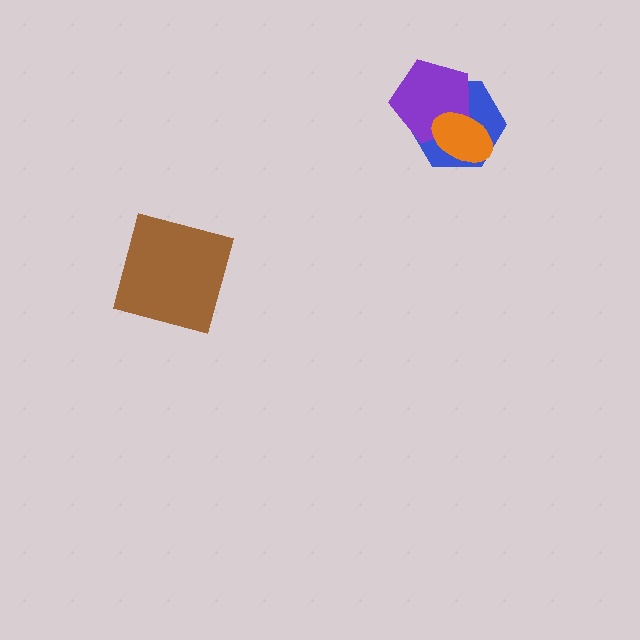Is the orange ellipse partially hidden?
No, no other shape covers it.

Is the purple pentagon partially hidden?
Yes, it is partially covered by another shape.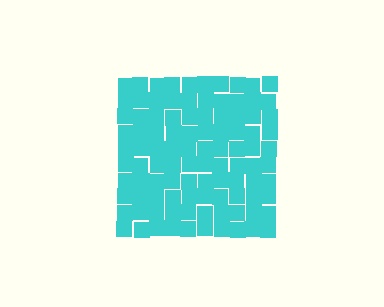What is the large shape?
The large shape is a square.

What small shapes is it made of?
It is made of small squares.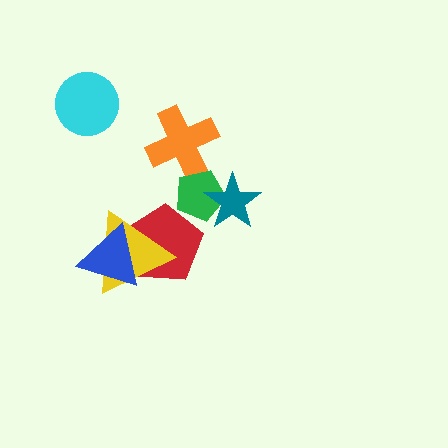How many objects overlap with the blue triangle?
2 objects overlap with the blue triangle.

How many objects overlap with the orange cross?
1 object overlaps with the orange cross.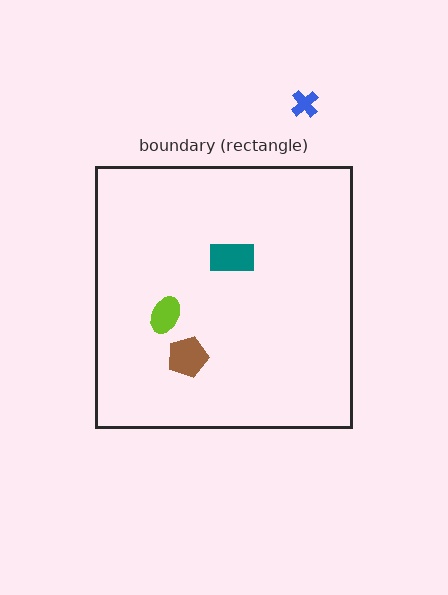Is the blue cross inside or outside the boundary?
Outside.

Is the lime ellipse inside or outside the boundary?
Inside.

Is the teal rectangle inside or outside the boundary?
Inside.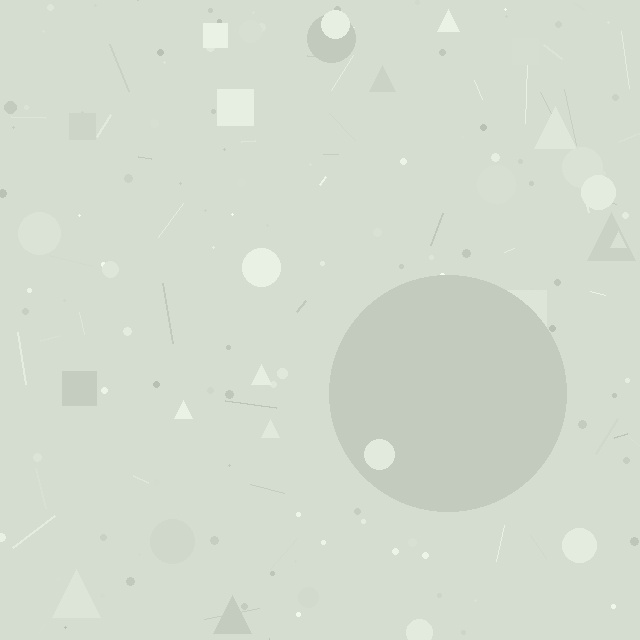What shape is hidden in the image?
A circle is hidden in the image.